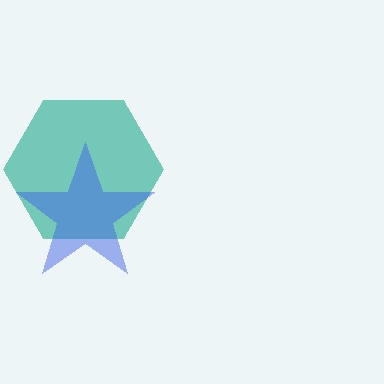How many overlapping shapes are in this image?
There are 2 overlapping shapes in the image.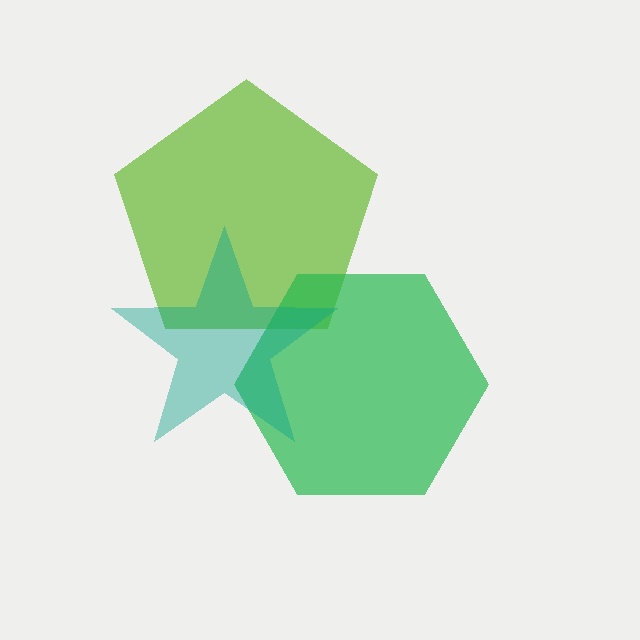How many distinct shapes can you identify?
There are 3 distinct shapes: a lime pentagon, a green hexagon, a teal star.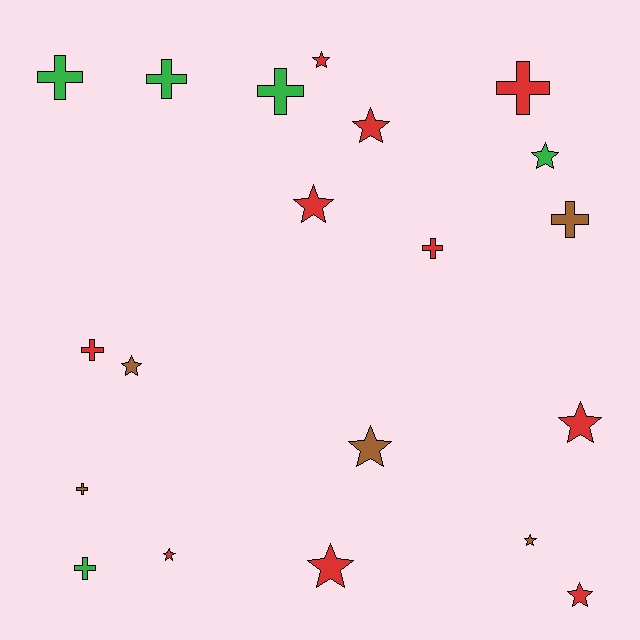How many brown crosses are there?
There are 2 brown crosses.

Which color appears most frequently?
Red, with 10 objects.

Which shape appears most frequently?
Star, with 11 objects.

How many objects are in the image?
There are 20 objects.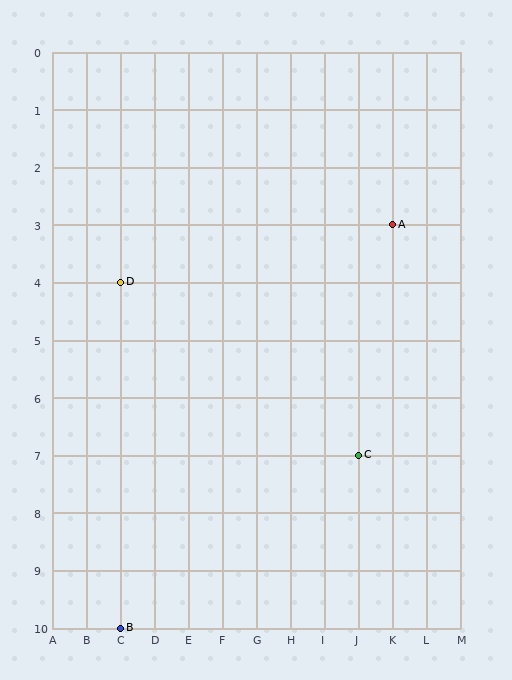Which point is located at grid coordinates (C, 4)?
Point D is at (C, 4).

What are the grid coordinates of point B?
Point B is at grid coordinates (C, 10).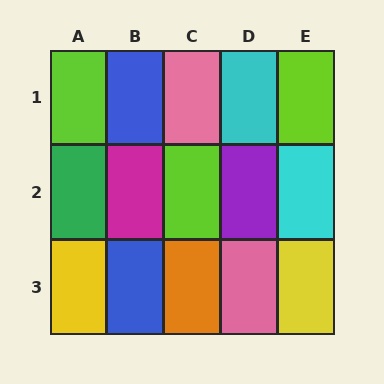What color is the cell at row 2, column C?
Lime.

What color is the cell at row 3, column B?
Blue.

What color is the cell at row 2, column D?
Purple.